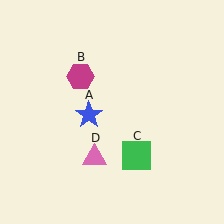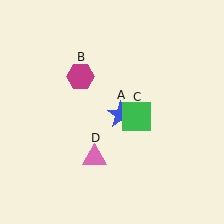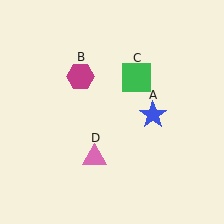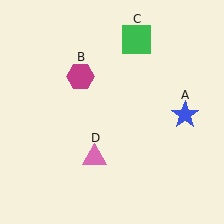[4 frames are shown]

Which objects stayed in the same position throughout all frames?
Magenta hexagon (object B) and pink triangle (object D) remained stationary.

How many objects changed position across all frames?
2 objects changed position: blue star (object A), green square (object C).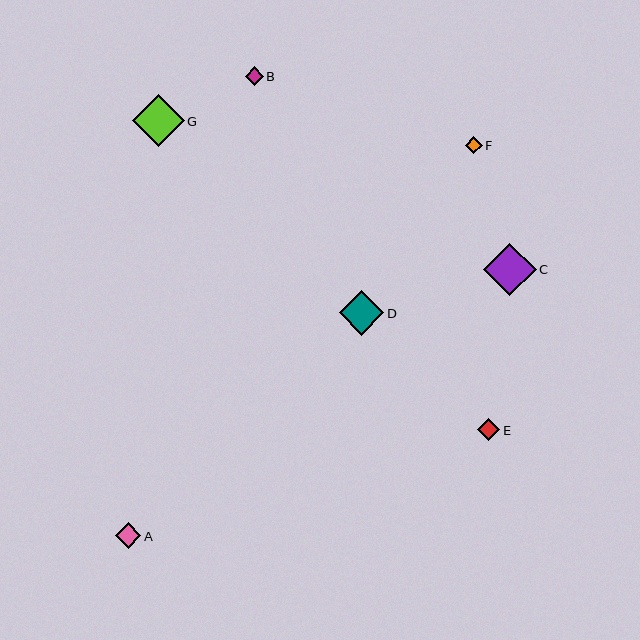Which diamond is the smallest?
Diamond F is the smallest with a size of approximately 17 pixels.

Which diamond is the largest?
Diamond C is the largest with a size of approximately 52 pixels.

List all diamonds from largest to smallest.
From largest to smallest: C, G, D, A, E, B, F.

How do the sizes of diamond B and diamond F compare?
Diamond B and diamond F are approximately the same size.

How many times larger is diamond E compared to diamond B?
Diamond E is approximately 1.2 times the size of diamond B.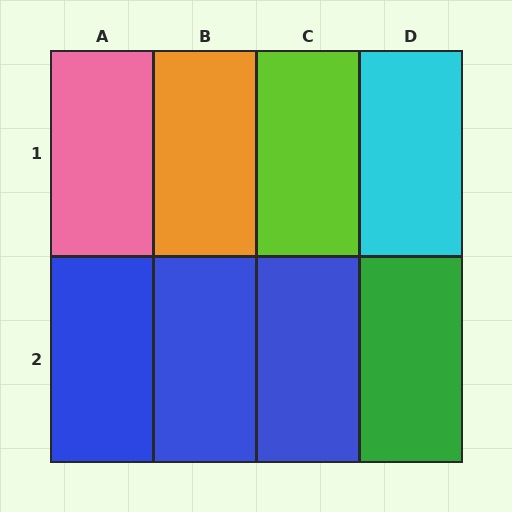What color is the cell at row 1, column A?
Pink.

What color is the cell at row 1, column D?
Cyan.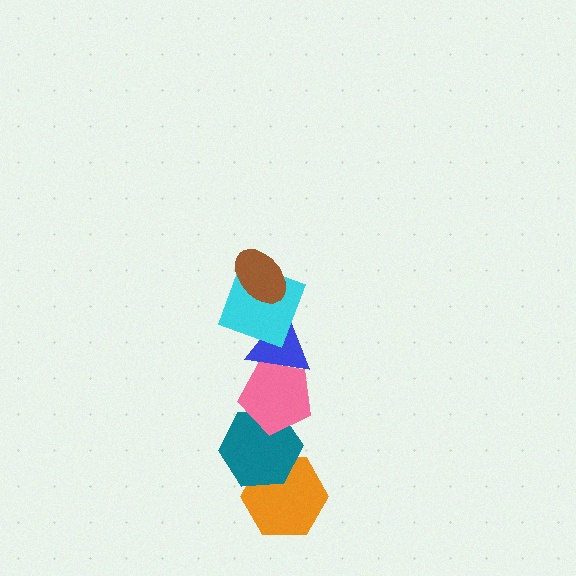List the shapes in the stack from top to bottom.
From top to bottom: the brown ellipse, the cyan square, the blue triangle, the pink pentagon, the teal hexagon, the orange hexagon.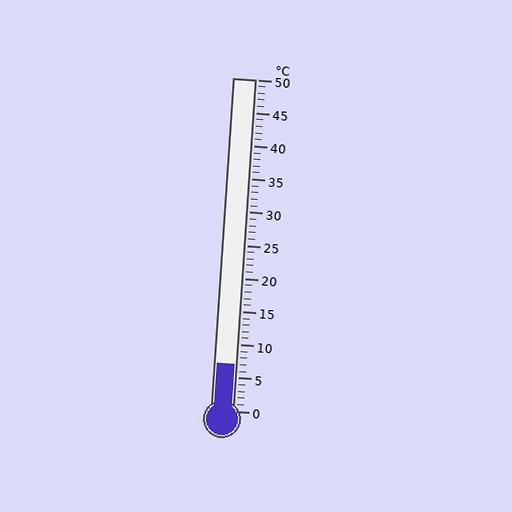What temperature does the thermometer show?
The thermometer shows approximately 7°C.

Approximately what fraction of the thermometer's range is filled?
The thermometer is filled to approximately 15% of its range.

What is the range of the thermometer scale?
The thermometer scale ranges from 0°C to 50°C.